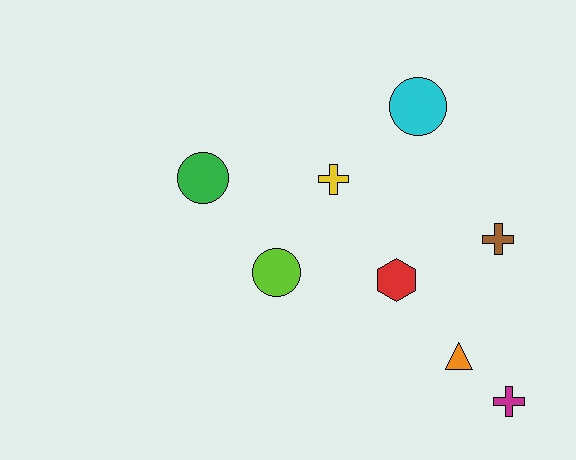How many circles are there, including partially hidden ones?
There are 3 circles.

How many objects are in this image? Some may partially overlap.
There are 8 objects.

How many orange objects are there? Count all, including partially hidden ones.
There is 1 orange object.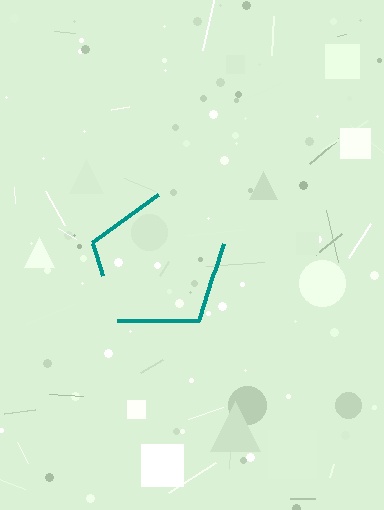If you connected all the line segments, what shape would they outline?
They would outline a pentagon.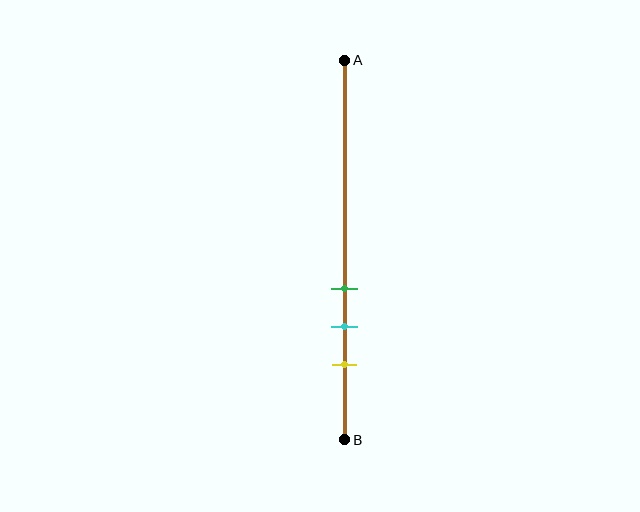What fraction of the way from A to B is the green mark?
The green mark is approximately 60% (0.6) of the way from A to B.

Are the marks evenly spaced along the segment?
Yes, the marks are approximately evenly spaced.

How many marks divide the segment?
There are 3 marks dividing the segment.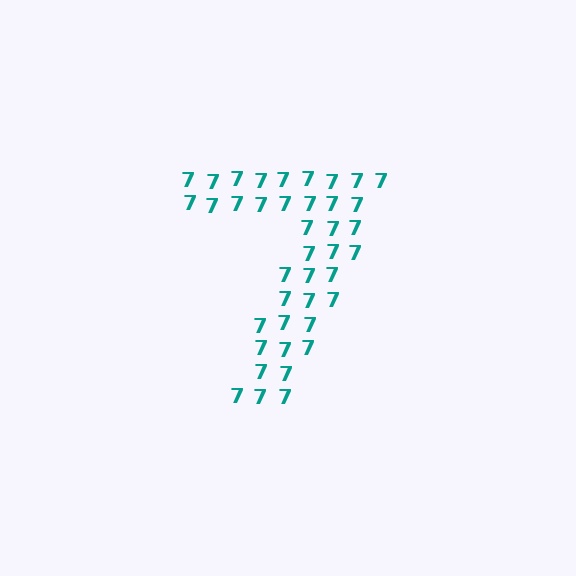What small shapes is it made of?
It is made of small digit 7's.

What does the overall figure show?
The overall figure shows the digit 7.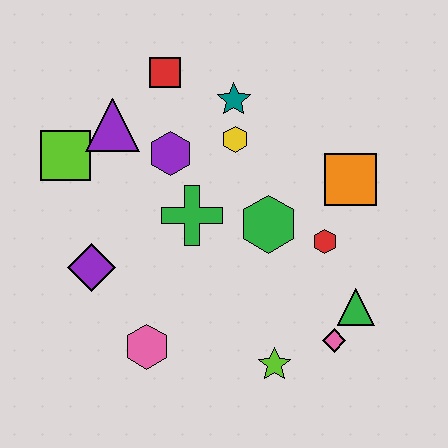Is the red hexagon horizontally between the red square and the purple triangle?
No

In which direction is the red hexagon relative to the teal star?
The red hexagon is below the teal star.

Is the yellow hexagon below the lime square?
No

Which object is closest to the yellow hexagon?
The teal star is closest to the yellow hexagon.